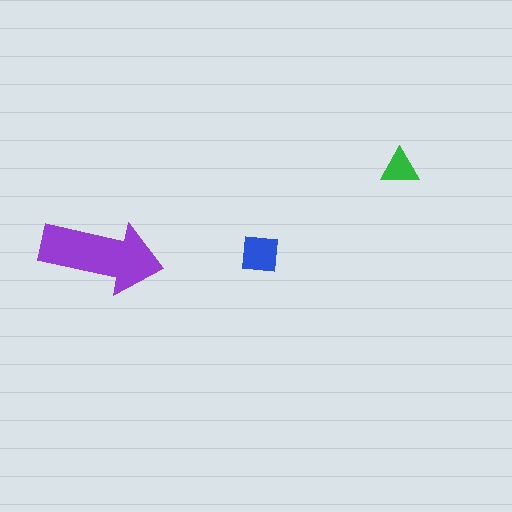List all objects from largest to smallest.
The purple arrow, the blue square, the green triangle.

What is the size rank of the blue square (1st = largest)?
2nd.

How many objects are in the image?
There are 3 objects in the image.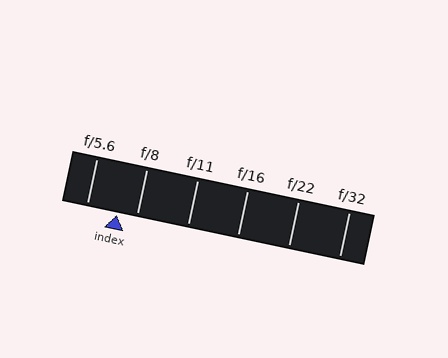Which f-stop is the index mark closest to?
The index mark is closest to f/8.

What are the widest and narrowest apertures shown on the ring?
The widest aperture shown is f/5.6 and the narrowest is f/32.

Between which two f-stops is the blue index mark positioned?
The index mark is between f/5.6 and f/8.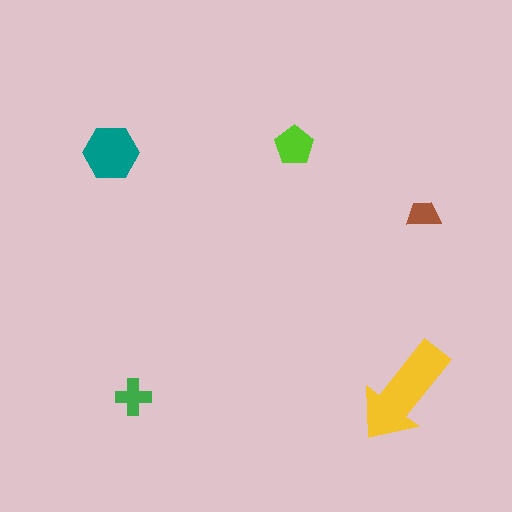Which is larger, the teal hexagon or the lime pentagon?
The teal hexagon.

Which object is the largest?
The yellow arrow.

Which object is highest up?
The lime pentagon is topmost.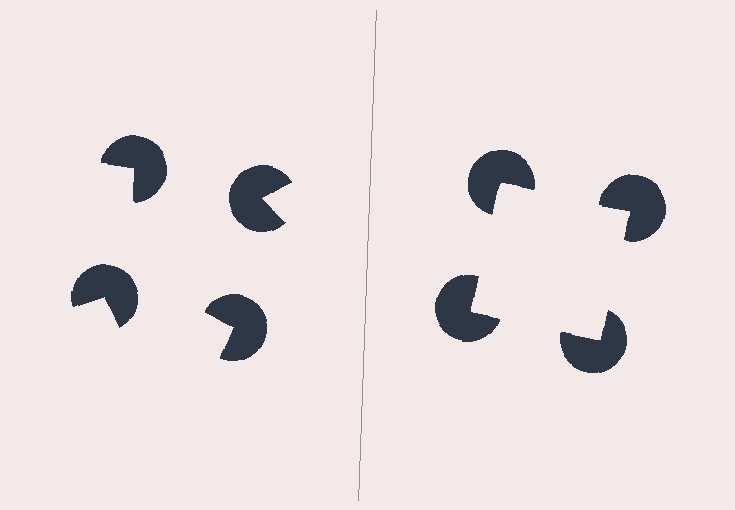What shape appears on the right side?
An illusory square.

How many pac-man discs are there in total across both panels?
8 — 4 on each side.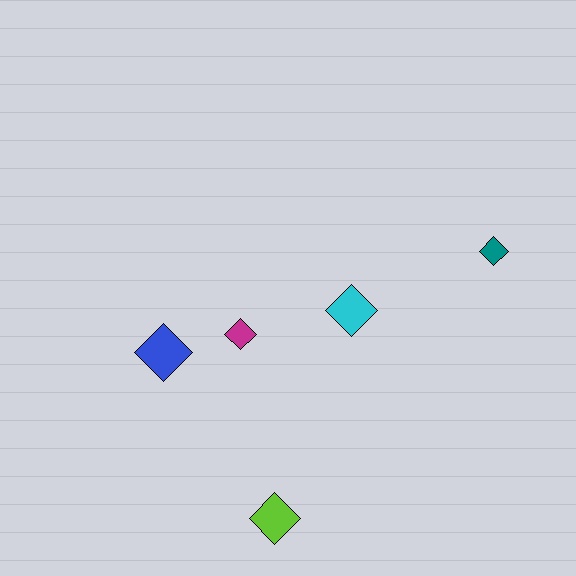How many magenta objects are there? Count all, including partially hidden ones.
There is 1 magenta object.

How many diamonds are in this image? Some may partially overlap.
There are 5 diamonds.